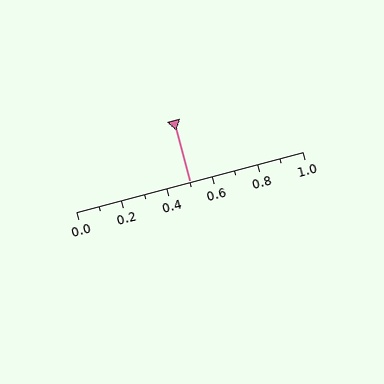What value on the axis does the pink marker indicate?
The marker indicates approximately 0.5.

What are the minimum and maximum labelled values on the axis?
The axis runs from 0.0 to 1.0.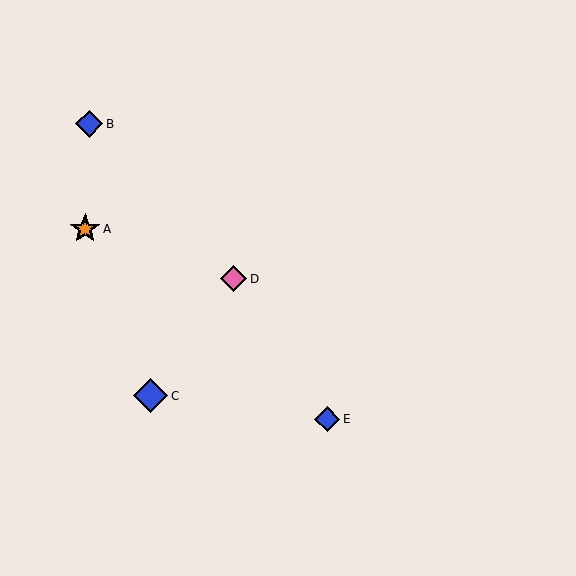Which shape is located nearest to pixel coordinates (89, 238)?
The orange star (labeled A) at (85, 229) is nearest to that location.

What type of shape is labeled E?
Shape E is a blue diamond.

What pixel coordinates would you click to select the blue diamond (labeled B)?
Click at (89, 124) to select the blue diamond B.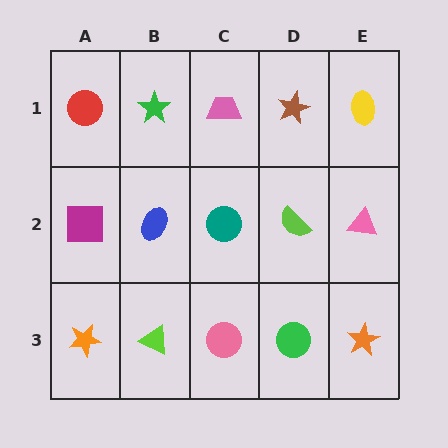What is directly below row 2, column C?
A pink circle.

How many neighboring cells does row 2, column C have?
4.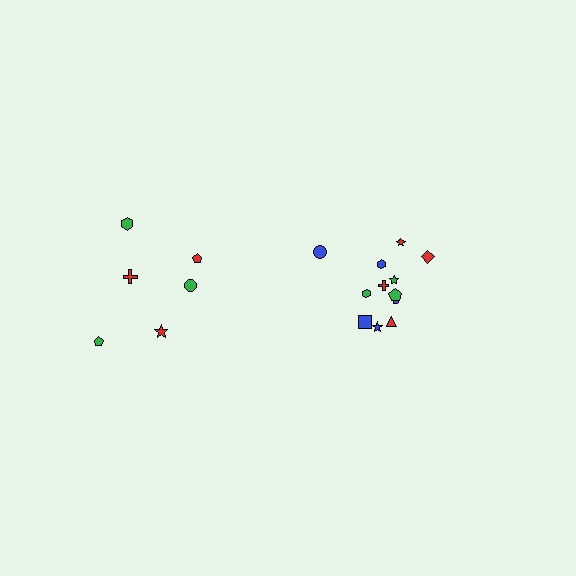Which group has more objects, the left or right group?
The right group.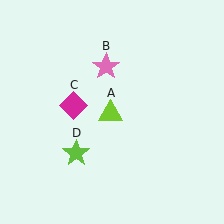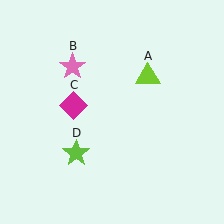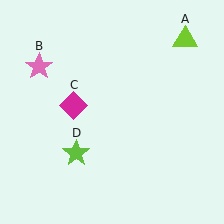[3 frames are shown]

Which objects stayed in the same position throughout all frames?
Magenta diamond (object C) and lime star (object D) remained stationary.